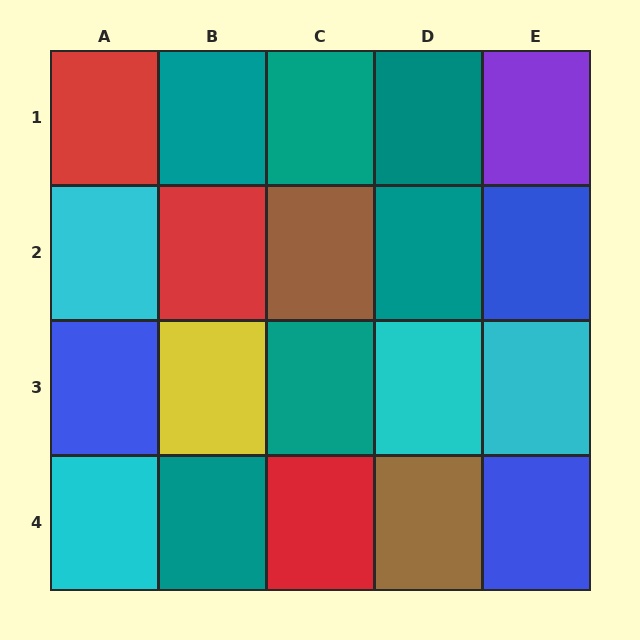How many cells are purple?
1 cell is purple.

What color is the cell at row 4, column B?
Teal.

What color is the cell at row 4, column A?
Cyan.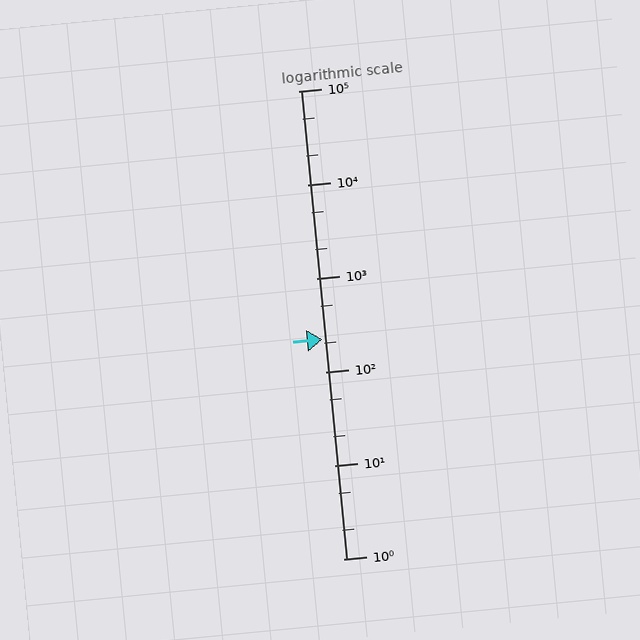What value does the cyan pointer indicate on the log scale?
The pointer indicates approximately 220.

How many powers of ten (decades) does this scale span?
The scale spans 5 decades, from 1 to 100000.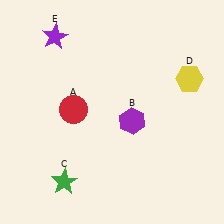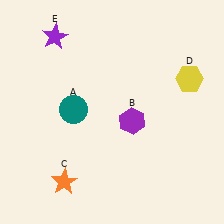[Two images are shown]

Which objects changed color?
A changed from red to teal. C changed from green to orange.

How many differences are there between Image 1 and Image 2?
There are 2 differences between the two images.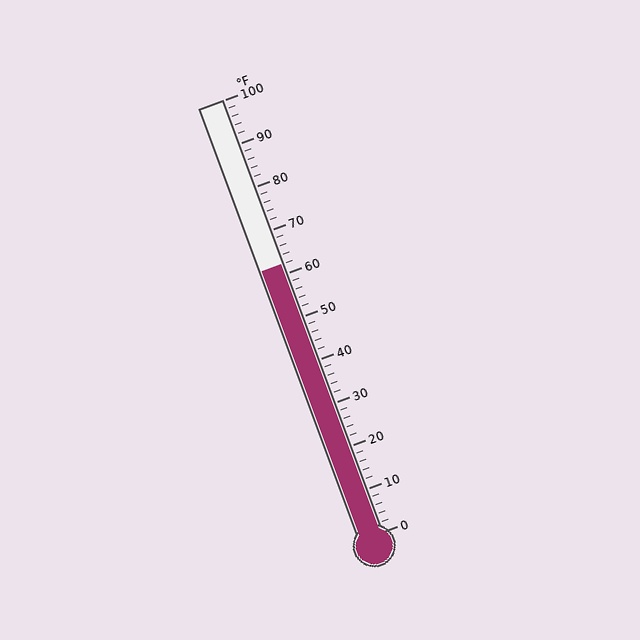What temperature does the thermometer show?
The thermometer shows approximately 62°F.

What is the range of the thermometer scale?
The thermometer scale ranges from 0°F to 100°F.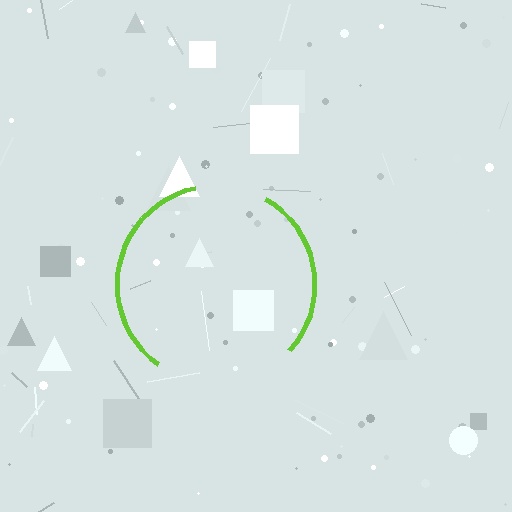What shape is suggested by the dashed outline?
The dashed outline suggests a circle.